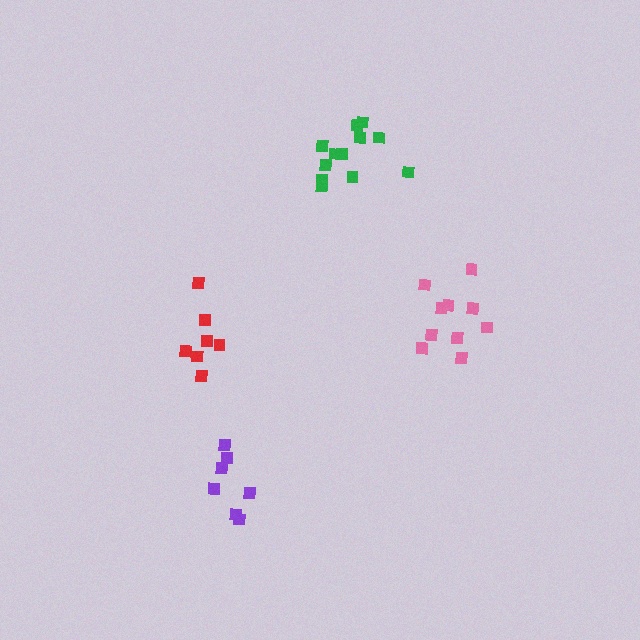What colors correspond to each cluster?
The clusters are colored: green, red, pink, purple.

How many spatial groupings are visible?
There are 4 spatial groupings.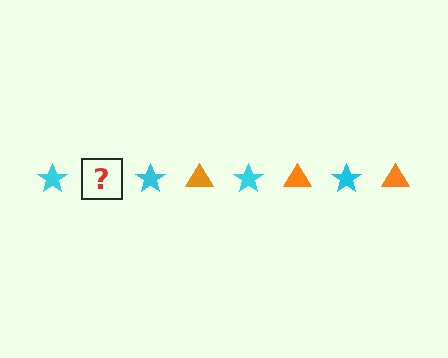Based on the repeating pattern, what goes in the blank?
The blank should be an orange triangle.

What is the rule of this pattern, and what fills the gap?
The rule is that the pattern alternates between cyan star and orange triangle. The gap should be filled with an orange triangle.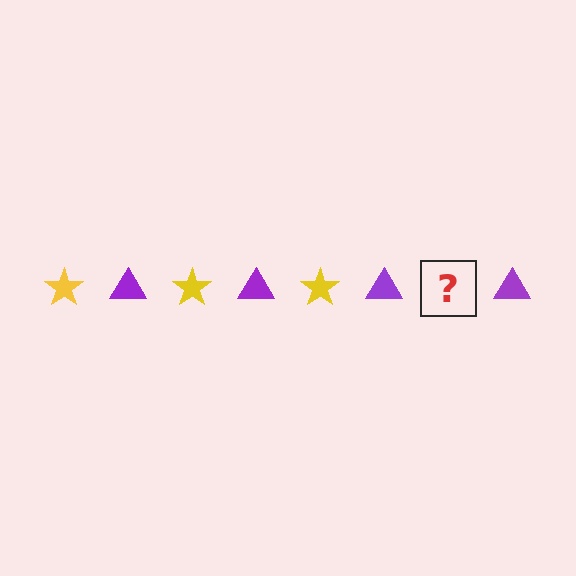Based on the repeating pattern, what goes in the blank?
The blank should be a yellow star.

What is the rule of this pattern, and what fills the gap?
The rule is that the pattern alternates between yellow star and purple triangle. The gap should be filled with a yellow star.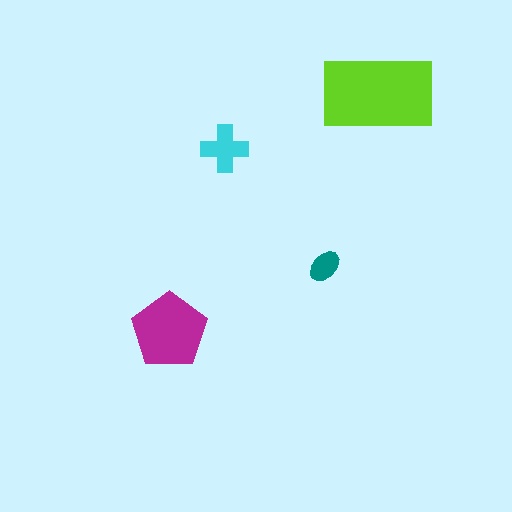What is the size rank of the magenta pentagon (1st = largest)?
2nd.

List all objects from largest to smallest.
The lime rectangle, the magenta pentagon, the cyan cross, the teal ellipse.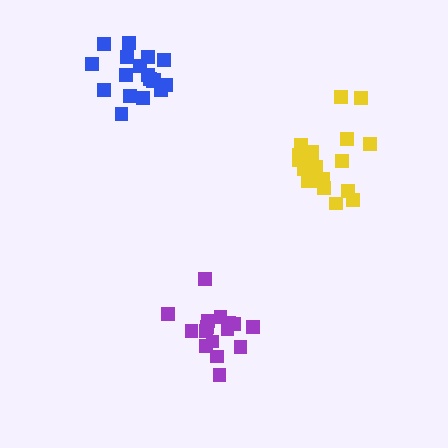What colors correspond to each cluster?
The clusters are colored: purple, yellow, blue.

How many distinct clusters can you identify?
There are 3 distinct clusters.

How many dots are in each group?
Group 1: 16 dots, Group 2: 19 dots, Group 3: 18 dots (53 total).